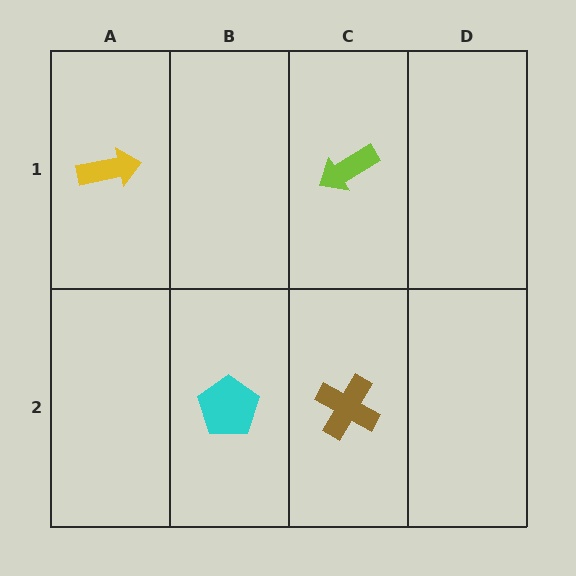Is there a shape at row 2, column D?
No, that cell is empty.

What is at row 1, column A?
A yellow arrow.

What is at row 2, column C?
A brown cross.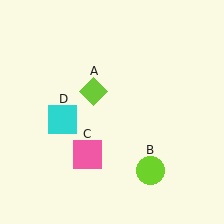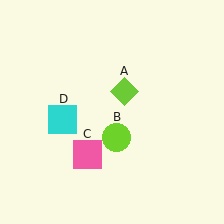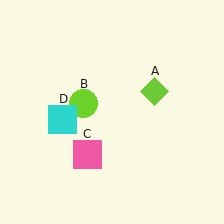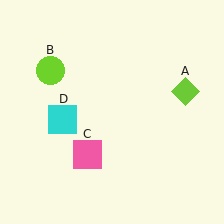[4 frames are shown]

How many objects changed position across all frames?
2 objects changed position: lime diamond (object A), lime circle (object B).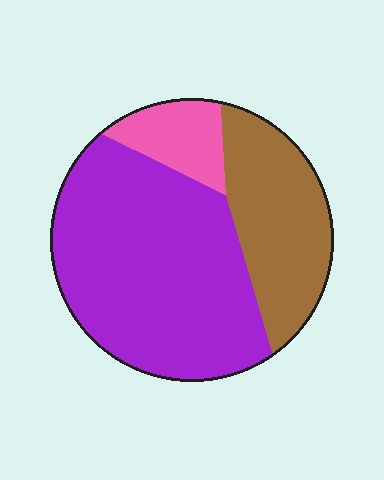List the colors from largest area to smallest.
From largest to smallest: purple, brown, pink.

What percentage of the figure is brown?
Brown takes up about one quarter (1/4) of the figure.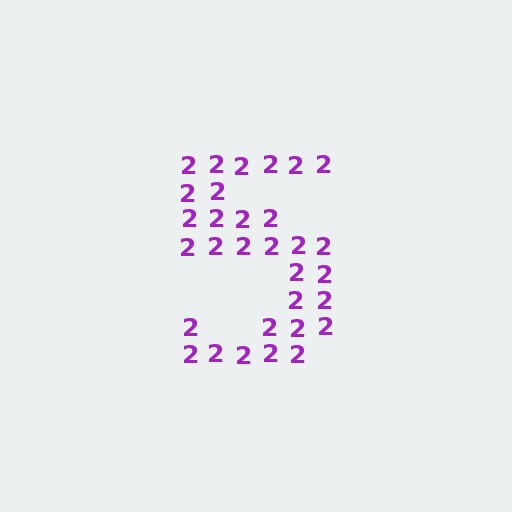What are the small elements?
The small elements are digit 2's.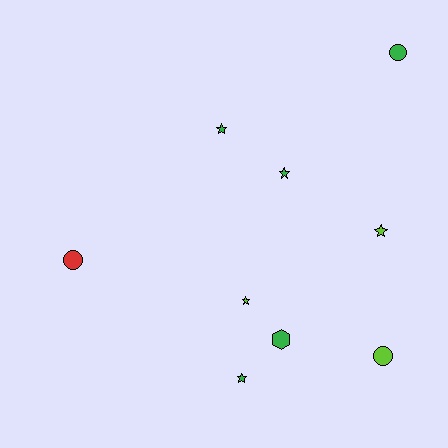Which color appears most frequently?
Green, with 5 objects.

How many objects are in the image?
There are 9 objects.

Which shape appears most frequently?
Star, with 5 objects.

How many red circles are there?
There is 1 red circle.